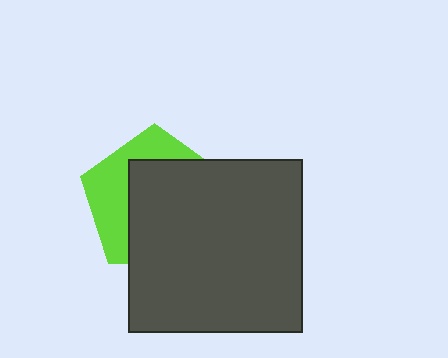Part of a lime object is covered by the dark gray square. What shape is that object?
It is a pentagon.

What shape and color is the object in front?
The object in front is a dark gray square.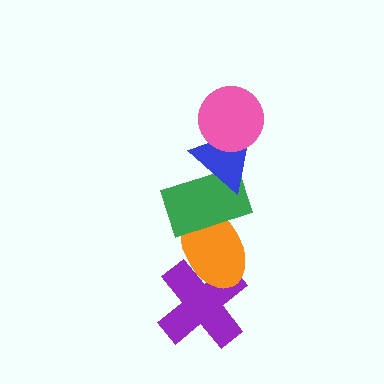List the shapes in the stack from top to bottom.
From top to bottom: the pink circle, the blue triangle, the green rectangle, the orange ellipse, the purple cross.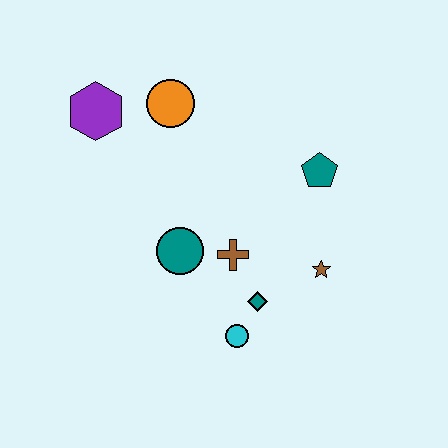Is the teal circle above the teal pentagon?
No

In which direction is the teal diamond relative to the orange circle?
The teal diamond is below the orange circle.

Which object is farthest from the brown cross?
The purple hexagon is farthest from the brown cross.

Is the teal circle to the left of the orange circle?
No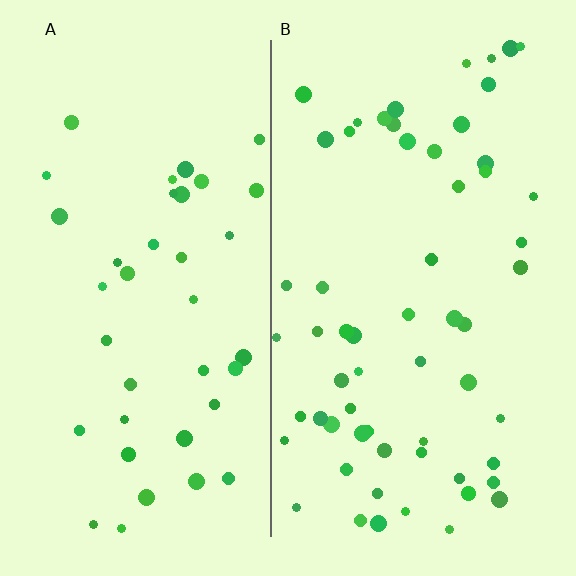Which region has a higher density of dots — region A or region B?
B (the right).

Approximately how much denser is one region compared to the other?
Approximately 1.6× — region B over region A.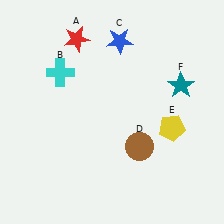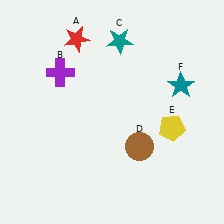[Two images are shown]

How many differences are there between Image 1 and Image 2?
There are 2 differences between the two images.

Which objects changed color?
B changed from cyan to purple. C changed from blue to teal.